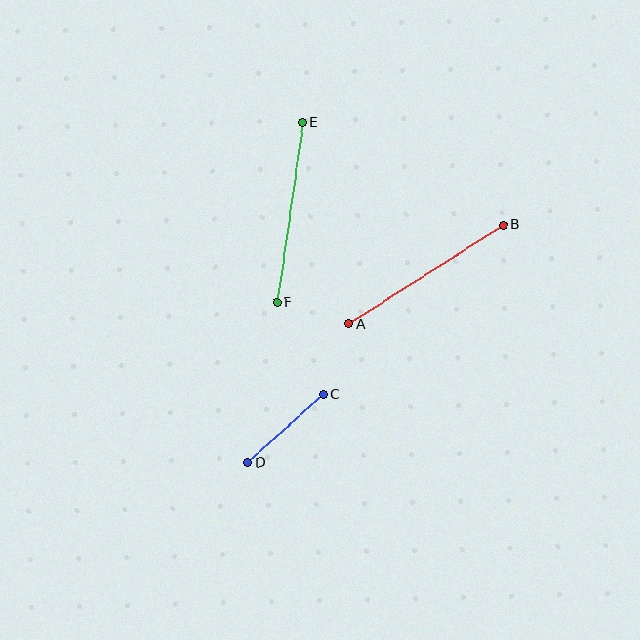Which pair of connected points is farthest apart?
Points A and B are farthest apart.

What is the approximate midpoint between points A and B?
The midpoint is at approximately (426, 275) pixels.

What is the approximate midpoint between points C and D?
The midpoint is at approximately (286, 428) pixels.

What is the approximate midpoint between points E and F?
The midpoint is at approximately (290, 213) pixels.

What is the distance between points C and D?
The distance is approximately 101 pixels.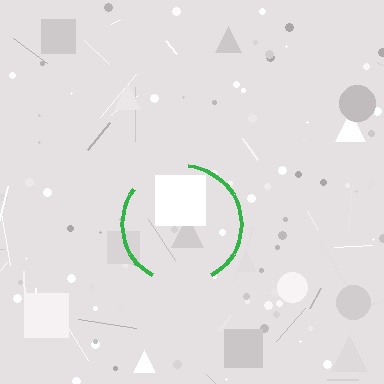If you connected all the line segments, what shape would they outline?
They would outline a circle.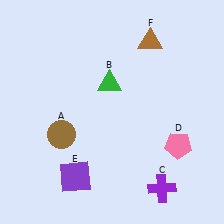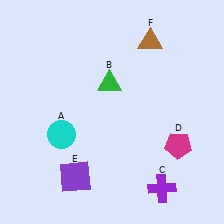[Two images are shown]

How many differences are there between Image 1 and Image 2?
There are 2 differences between the two images.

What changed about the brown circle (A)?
In Image 1, A is brown. In Image 2, it changed to cyan.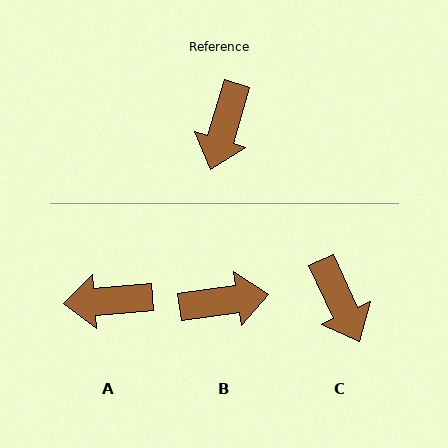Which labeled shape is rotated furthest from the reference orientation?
B, about 115 degrees away.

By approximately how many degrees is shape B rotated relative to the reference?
Approximately 115 degrees counter-clockwise.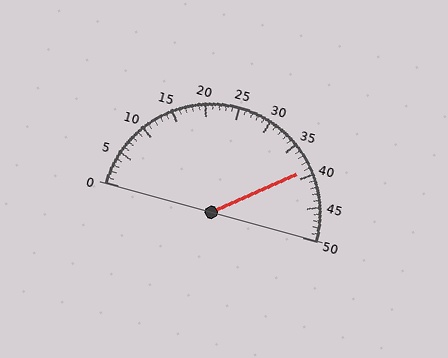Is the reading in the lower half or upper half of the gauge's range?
The reading is in the upper half of the range (0 to 50).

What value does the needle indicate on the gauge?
The needle indicates approximately 39.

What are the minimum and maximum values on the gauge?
The gauge ranges from 0 to 50.